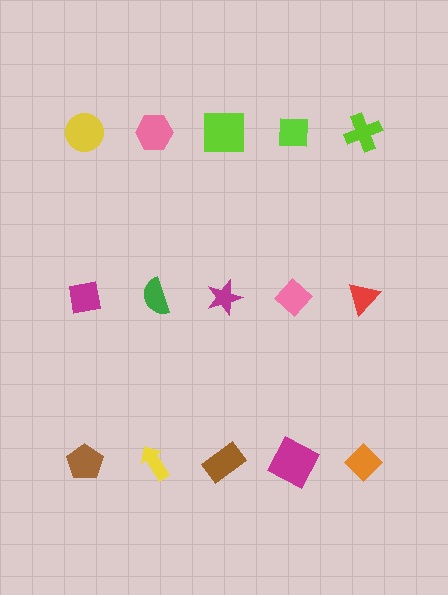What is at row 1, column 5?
A lime cross.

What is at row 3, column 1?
A brown pentagon.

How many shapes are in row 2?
5 shapes.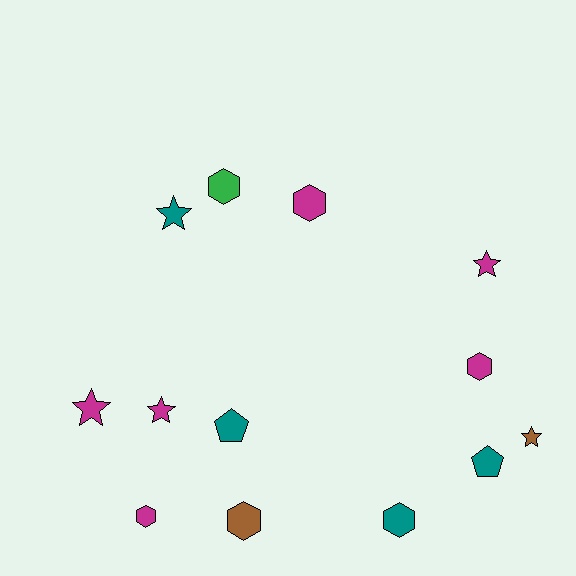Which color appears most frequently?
Magenta, with 6 objects.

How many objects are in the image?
There are 13 objects.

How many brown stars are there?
There is 1 brown star.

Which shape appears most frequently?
Hexagon, with 6 objects.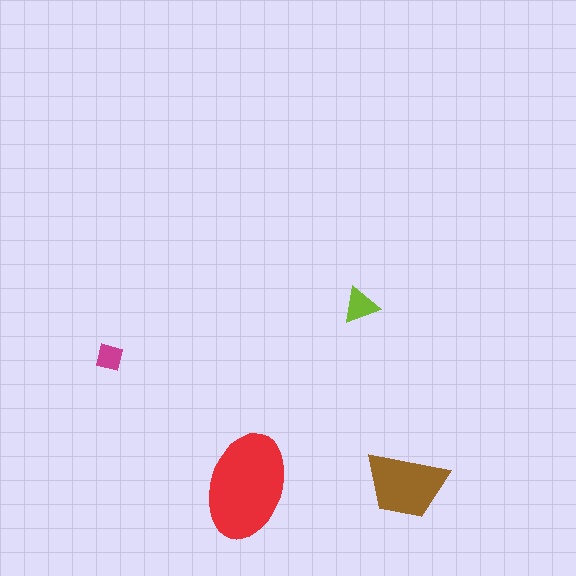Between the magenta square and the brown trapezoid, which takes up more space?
The brown trapezoid.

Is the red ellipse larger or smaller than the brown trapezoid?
Larger.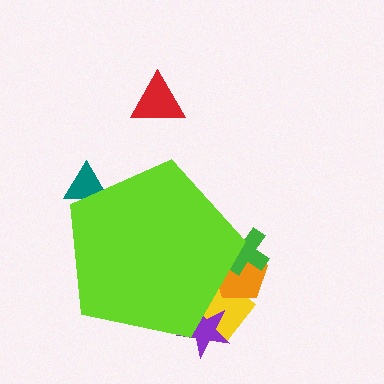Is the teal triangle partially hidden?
Yes, the teal triangle is partially hidden behind the lime pentagon.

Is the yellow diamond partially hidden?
Yes, the yellow diamond is partially hidden behind the lime pentagon.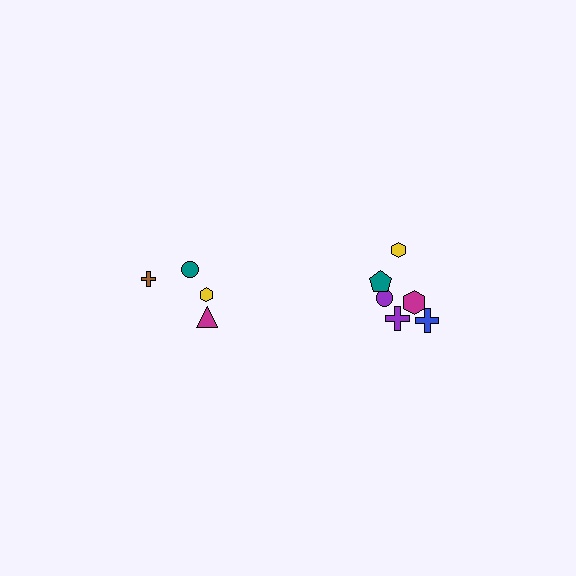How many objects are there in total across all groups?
There are 10 objects.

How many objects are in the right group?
There are 6 objects.